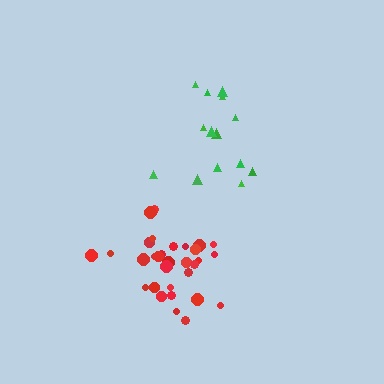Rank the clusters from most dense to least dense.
red, green.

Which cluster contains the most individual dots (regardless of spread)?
Red (33).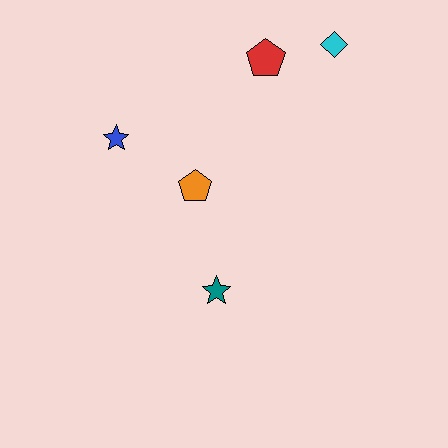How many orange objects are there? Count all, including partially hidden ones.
There is 1 orange object.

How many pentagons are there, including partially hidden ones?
There are 2 pentagons.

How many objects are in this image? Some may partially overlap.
There are 5 objects.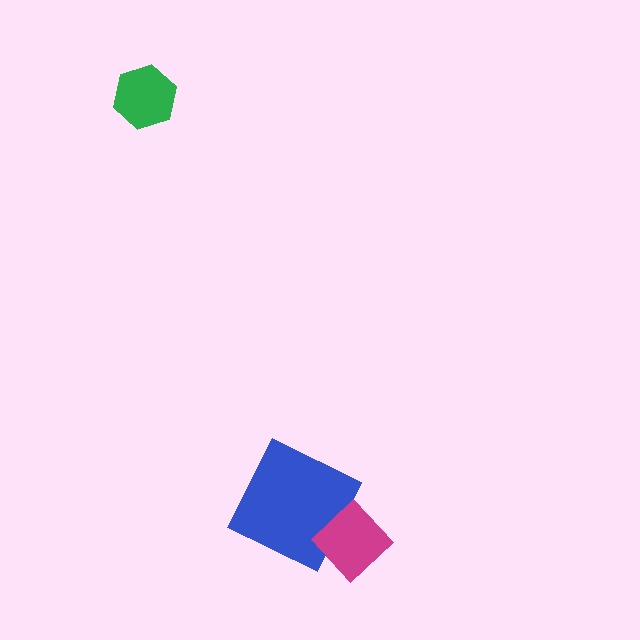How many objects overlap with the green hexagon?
0 objects overlap with the green hexagon.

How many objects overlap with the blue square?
1 object overlaps with the blue square.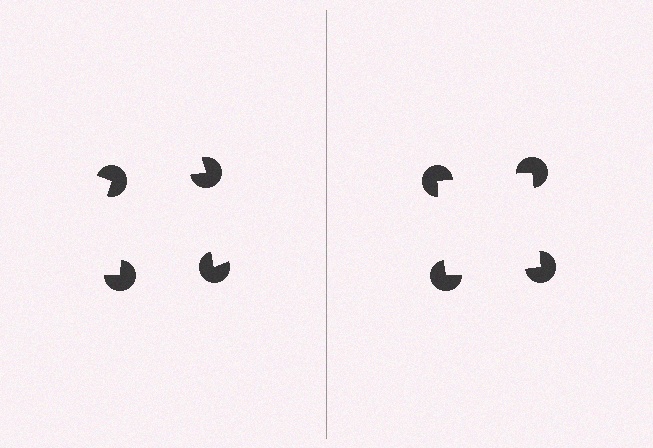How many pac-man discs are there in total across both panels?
8 — 4 on each side.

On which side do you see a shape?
An illusory square appears on the right side. On the left side the wedge cuts are rotated, so no coherent shape forms.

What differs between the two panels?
The pac-man discs are positioned identically on both sides; only the wedge orientations differ. On the right they align to a square; on the left they are misaligned.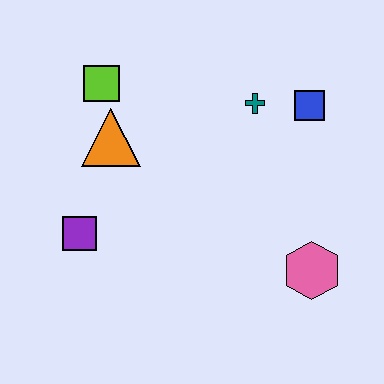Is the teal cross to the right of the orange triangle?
Yes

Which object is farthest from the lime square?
The pink hexagon is farthest from the lime square.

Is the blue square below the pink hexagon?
No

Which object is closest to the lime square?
The orange triangle is closest to the lime square.